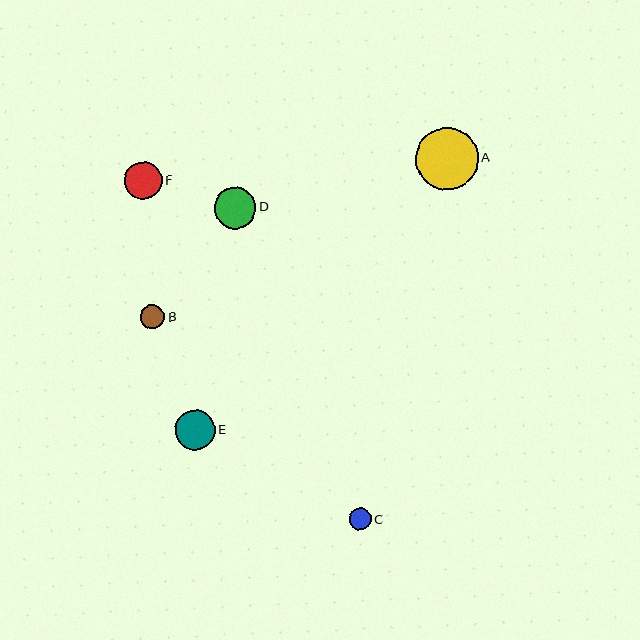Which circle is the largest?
Circle A is the largest with a size of approximately 63 pixels.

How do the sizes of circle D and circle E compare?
Circle D and circle E are approximately the same size.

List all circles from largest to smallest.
From largest to smallest: A, D, E, F, B, C.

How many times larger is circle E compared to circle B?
Circle E is approximately 1.6 times the size of circle B.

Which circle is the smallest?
Circle C is the smallest with a size of approximately 22 pixels.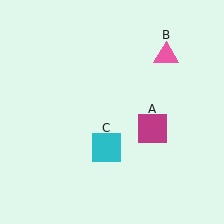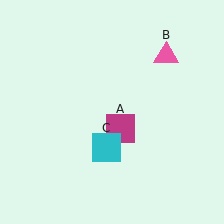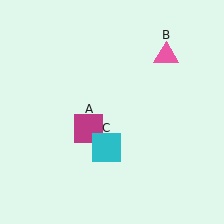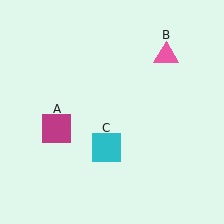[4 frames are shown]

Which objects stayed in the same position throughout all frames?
Pink triangle (object B) and cyan square (object C) remained stationary.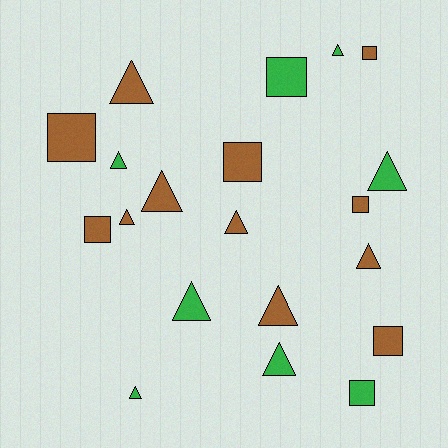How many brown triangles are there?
There are 6 brown triangles.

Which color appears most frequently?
Brown, with 12 objects.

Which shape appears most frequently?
Triangle, with 12 objects.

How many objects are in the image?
There are 20 objects.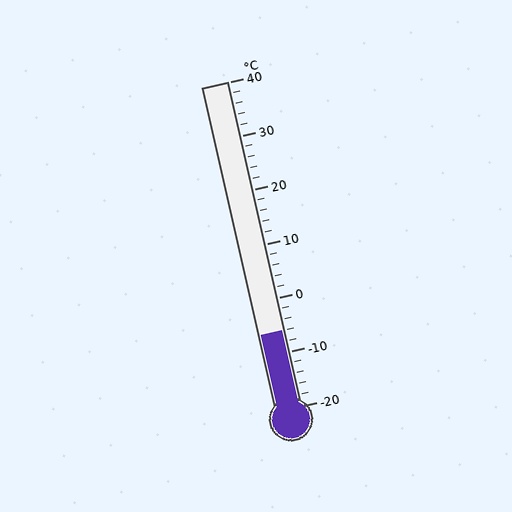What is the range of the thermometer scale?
The thermometer scale ranges from -20°C to 40°C.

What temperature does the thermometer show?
The thermometer shows approximately -6°C.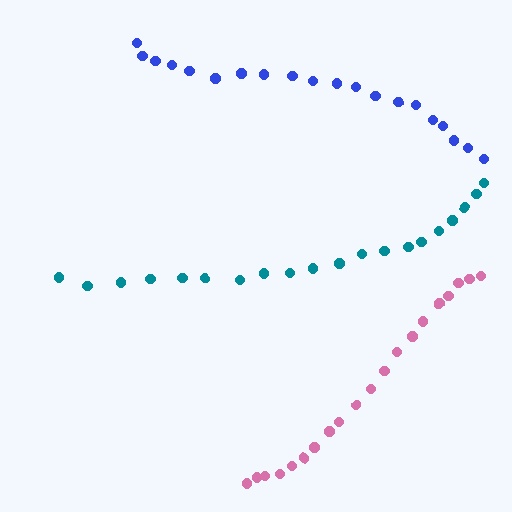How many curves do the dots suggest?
There are 3 distinct paths.